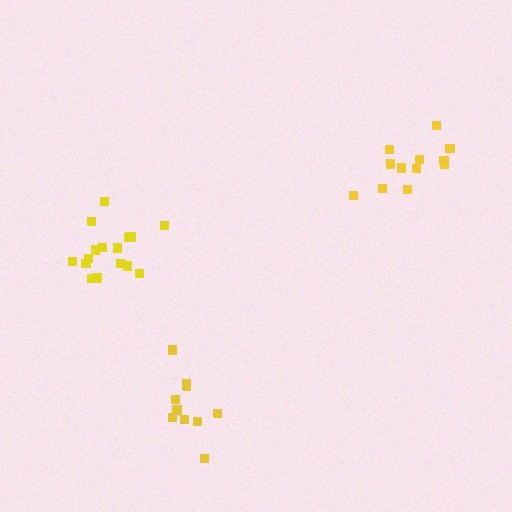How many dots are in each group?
Group 1: 10 dots, Group 2: 16 dots, Group 3: 12 dots (38 total).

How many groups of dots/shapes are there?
There are 3 groups.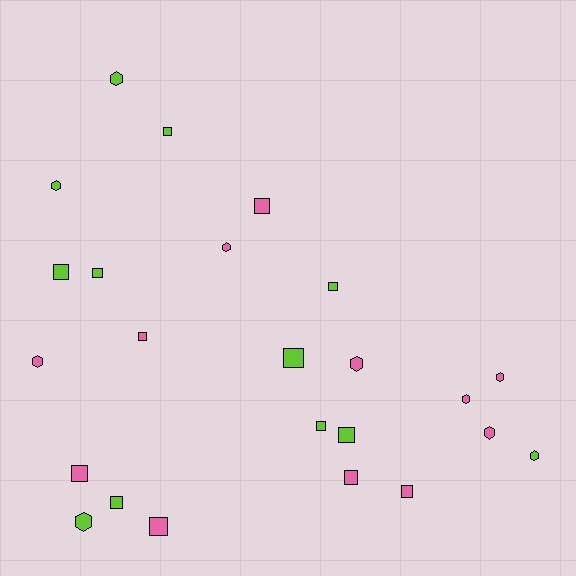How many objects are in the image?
There are 24 objects.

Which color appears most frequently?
Lime, with 12 objects.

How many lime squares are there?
There are 8 lime squares.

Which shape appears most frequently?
Square, with 14 objects.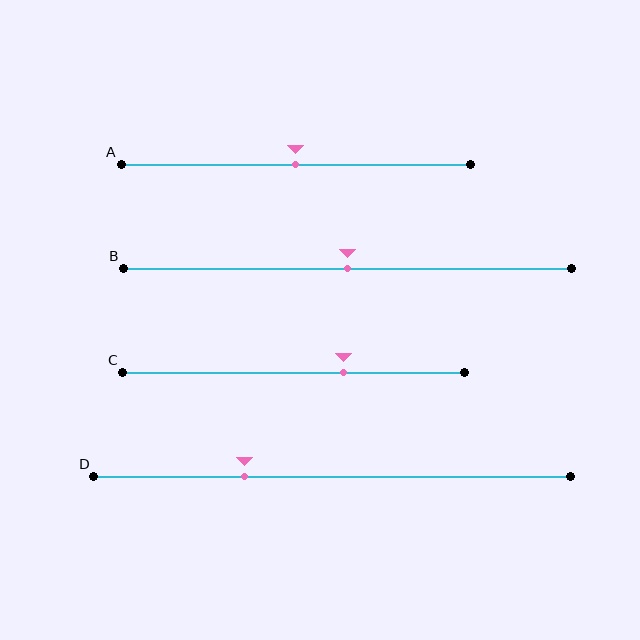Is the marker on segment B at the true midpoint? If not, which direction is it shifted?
Yes, the marker on segment B is at the true midpoint.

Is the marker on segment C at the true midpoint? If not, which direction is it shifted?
No, the marker on segment C is shifted to the right by about 15% of the segment length.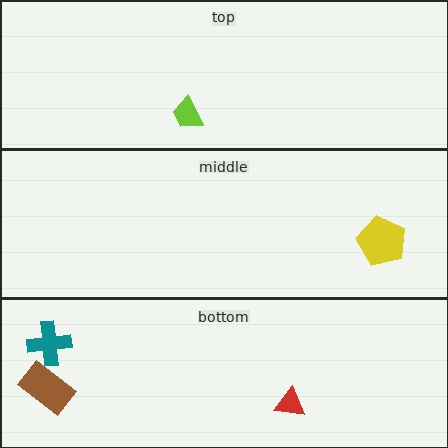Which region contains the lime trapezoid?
The top region.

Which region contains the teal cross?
The bottom region.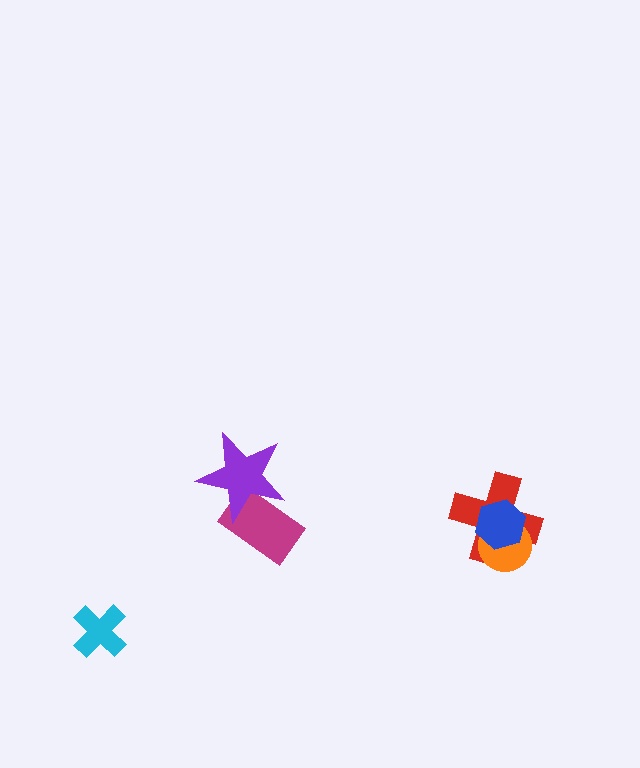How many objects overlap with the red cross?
2 objects overlap with the red cross.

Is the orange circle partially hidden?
Yes, it is partially covered by another shape.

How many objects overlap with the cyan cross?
0 objects overlap with the cyan cross.